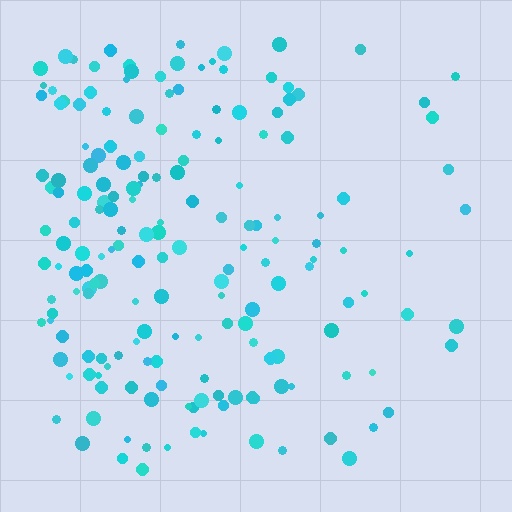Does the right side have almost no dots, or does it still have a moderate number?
Still a moderate number, just noticeably fewer than the left.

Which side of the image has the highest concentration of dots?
The left.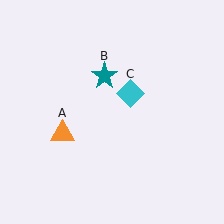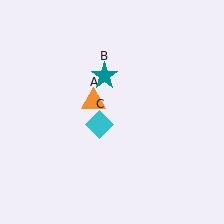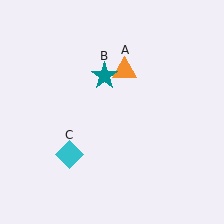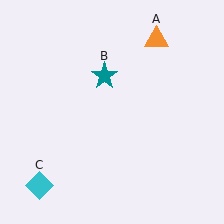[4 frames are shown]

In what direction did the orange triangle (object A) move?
The orange triangle (object A) moved up and to the right.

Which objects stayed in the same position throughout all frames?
Teal star (object B) remained stationary.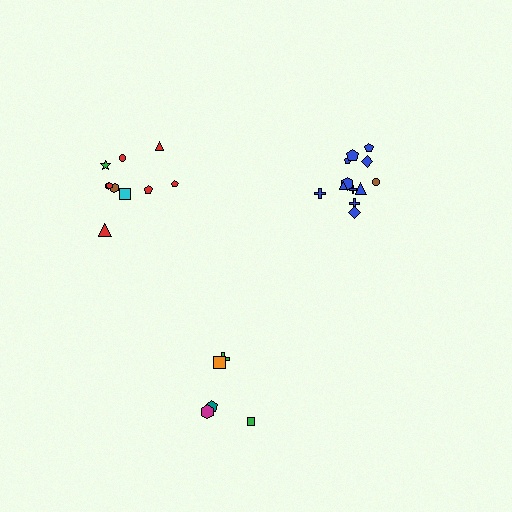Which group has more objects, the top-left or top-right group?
The top-right group.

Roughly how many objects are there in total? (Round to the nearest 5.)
Roughly 25 objects in total.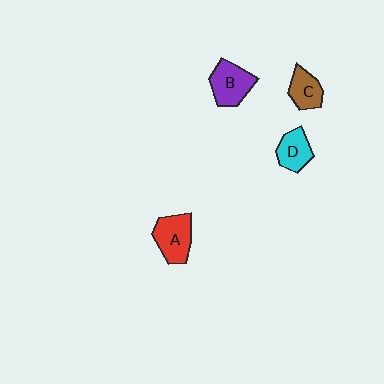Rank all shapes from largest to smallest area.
From largest to smallest: A (red), B (purple), D (cyan), C (brown).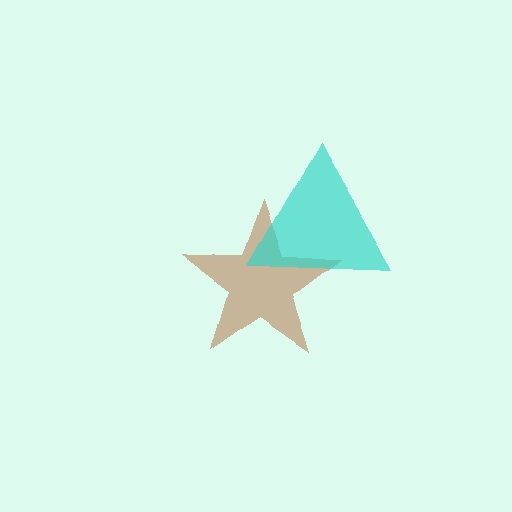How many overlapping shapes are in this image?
There are 2 overlapping shapes in the image.